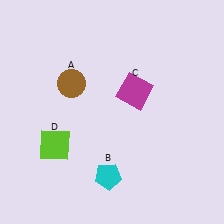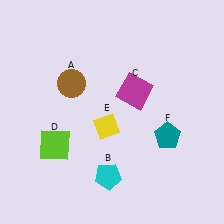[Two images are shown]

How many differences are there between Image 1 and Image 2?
There are 2 differences between the two images.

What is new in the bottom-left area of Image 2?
A yellow diamond (E) was added in the bottom-left area of Image 2.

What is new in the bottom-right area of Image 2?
A teal pentagon (F) was added in the bottom-right area of Image 2.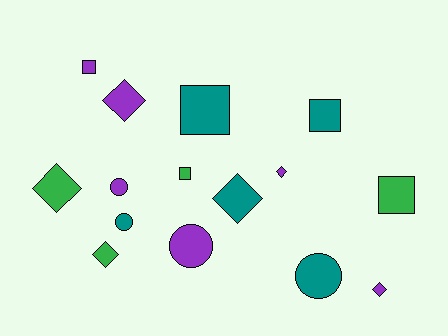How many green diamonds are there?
There are 2 green diamonds.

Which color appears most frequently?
Purple, with 6 objects.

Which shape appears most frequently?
Diamond, with 6 objects.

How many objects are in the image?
There are 15 objects.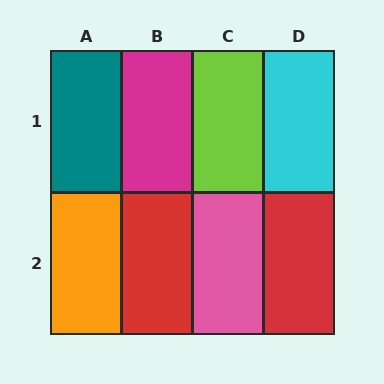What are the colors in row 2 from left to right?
Orange, red, pink, red.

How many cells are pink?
1 cell is pink.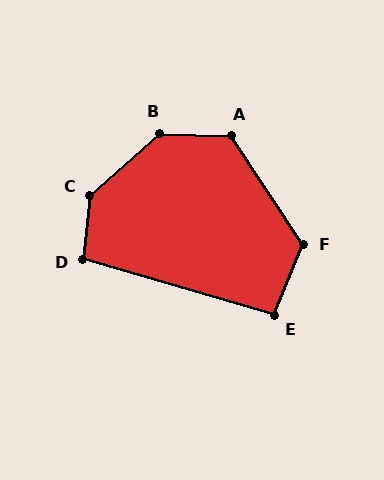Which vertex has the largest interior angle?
C, at approximately 139 degrees.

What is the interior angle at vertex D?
Approximately 99 degrees (obtuse).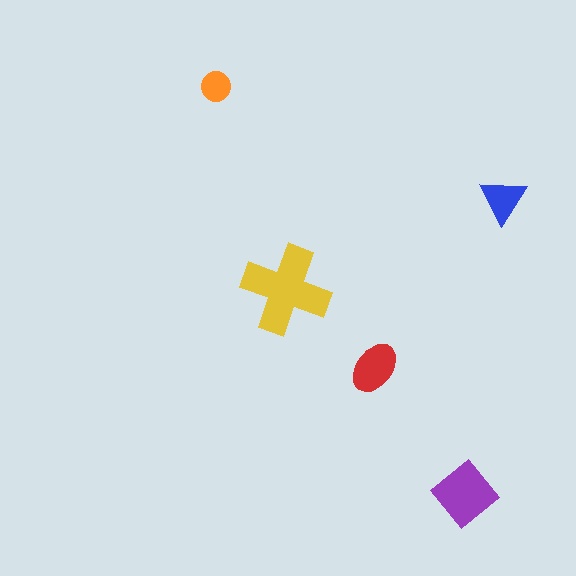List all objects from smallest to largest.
The orange circle, the blue triangle, the red ellipse, the purple diamond, the yellow cross.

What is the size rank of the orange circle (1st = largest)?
5th.